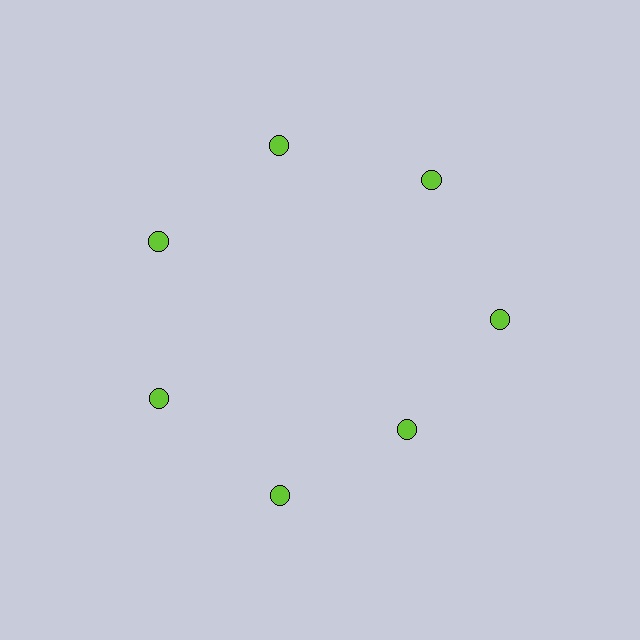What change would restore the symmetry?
The symmetry would be restored by moving it outward, back onto the ring so that all 7 circles sit at equal angles and equal distance from the center.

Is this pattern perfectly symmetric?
No. The 7 lime circles are arranged in a ring, but one element near the 5 o'clock position is pulled inward toward the center, breaking the 7-fold rotational symmetry.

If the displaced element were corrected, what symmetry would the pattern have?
It would have 7-fold rotational symmetry — the pattern would map onto itself every 51 degrees.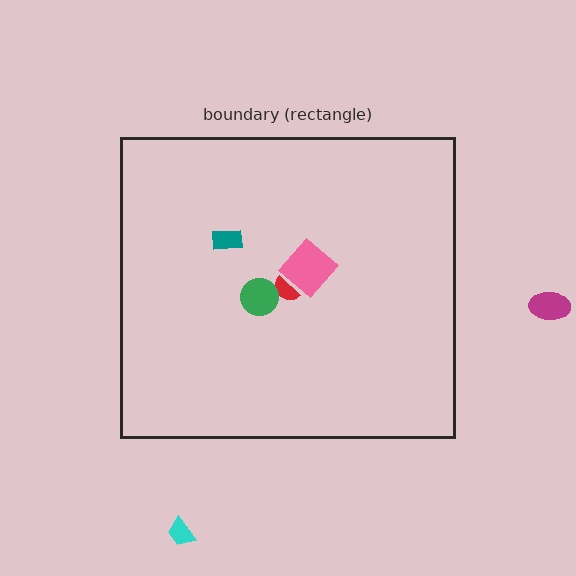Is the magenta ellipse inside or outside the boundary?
Outside.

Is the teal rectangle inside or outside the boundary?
Inside.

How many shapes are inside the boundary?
4 inside, 2 outside.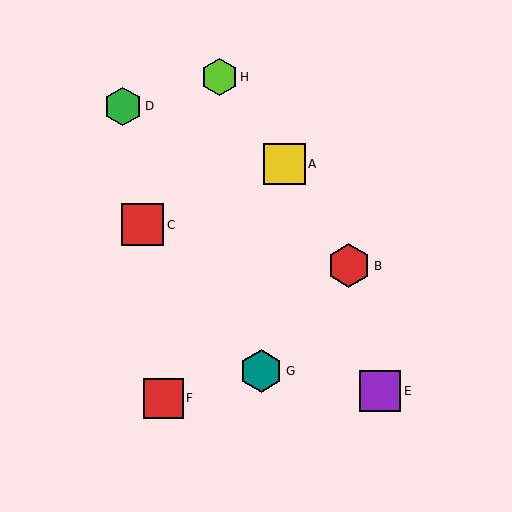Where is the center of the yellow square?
The center of the yellow square is at (284, 164).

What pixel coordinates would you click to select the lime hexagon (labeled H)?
Click at (219, 77) to select the lime hexagon H.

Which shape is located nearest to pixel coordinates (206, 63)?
The lime hexagon (labeled H) at (219, 77) is nearest to that location.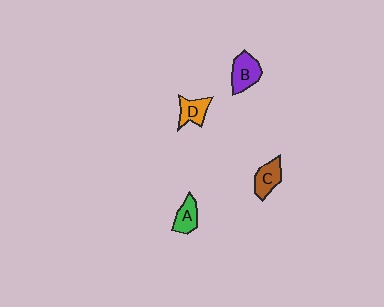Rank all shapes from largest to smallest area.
From largest to smallest: B (purple), C (brown), D (orange), A (green).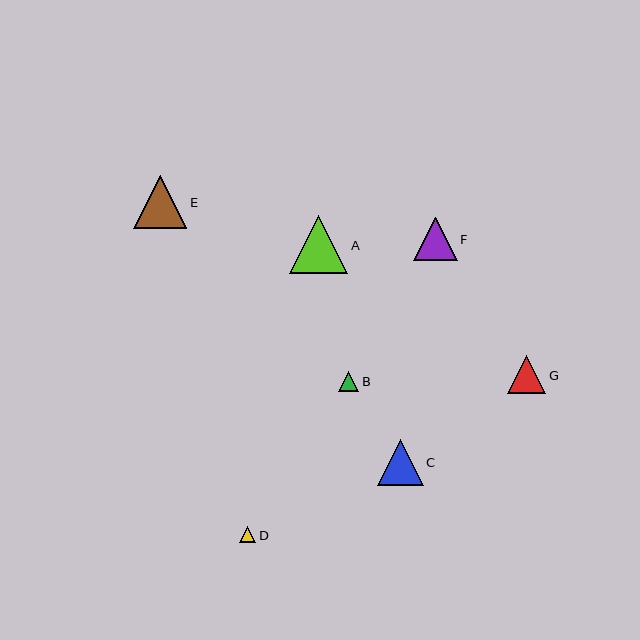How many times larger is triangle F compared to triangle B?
Triangle F is approximately 2.2 times the size of triangle B.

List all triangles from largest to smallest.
From largest to smallest: A, E, C, F, G, B, D.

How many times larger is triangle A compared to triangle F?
Triangle A is approximately 1.3 times the size of triangle F.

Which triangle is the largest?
Triangle A is the largest with a size of approximately 58 pixels.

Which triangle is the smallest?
Triangle D is the smallest with a size of approximately 16 pixels.